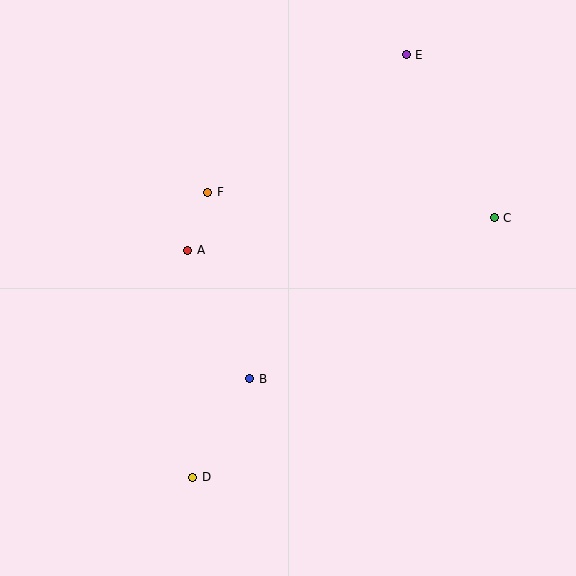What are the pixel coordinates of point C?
Point C is at (494, 218).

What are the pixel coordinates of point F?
Point F is at (208, 192).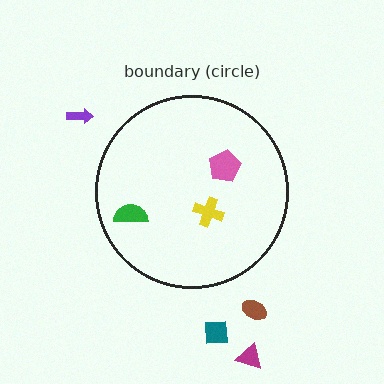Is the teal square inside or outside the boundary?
Outside.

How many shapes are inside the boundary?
3 inside, 4 outside.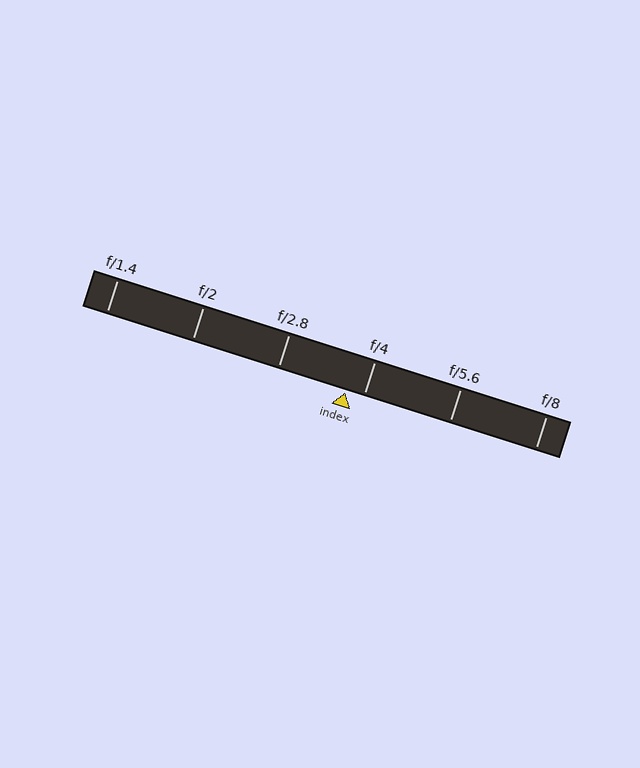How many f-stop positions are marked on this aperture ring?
There are 6 f-stop positions marked.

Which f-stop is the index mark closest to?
The index mark is closest to f/4.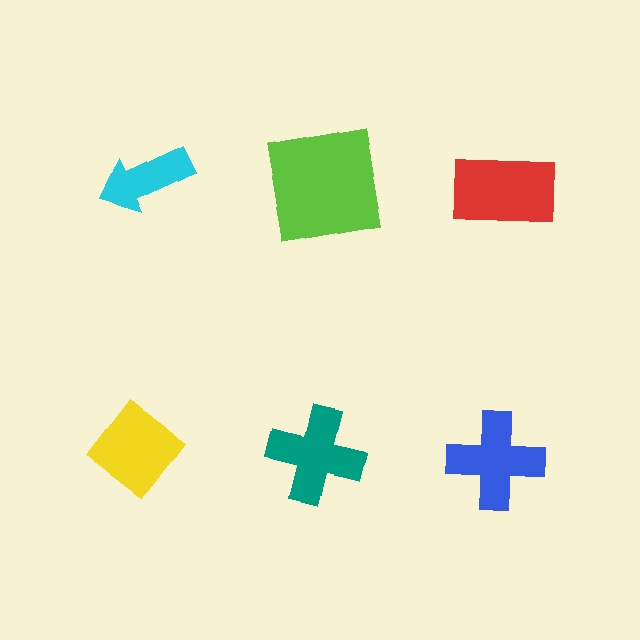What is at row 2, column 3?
A blue cross.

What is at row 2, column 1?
A yellow diamond.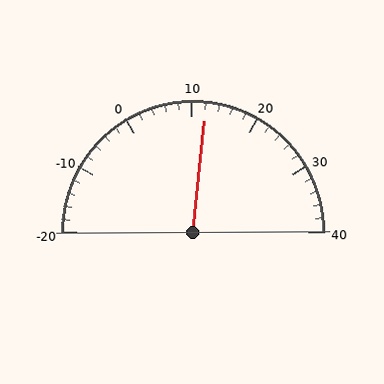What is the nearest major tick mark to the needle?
The nearest major tick mark is 10.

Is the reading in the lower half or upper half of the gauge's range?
The reading is in the upper half of the range (-20 to 40).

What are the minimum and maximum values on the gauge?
The gauge ranges from -20 to 40.